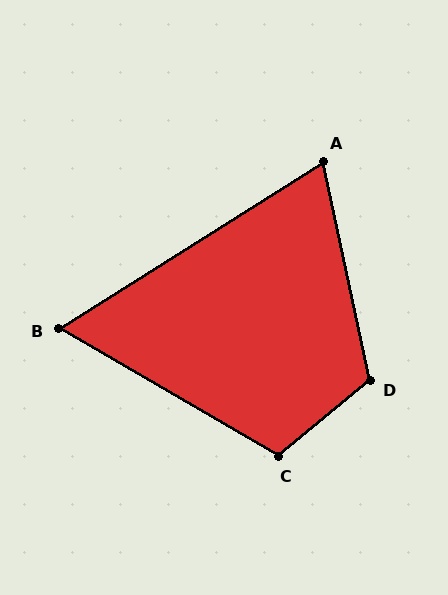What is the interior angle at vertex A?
Approximately 70 degrees (acute).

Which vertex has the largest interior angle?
D, at approximately 118 degrees.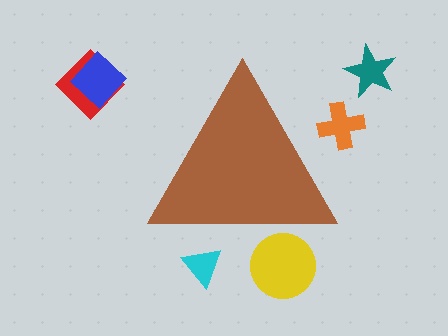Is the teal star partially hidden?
No, the teal star is fully visible.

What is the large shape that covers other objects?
A brown triangle.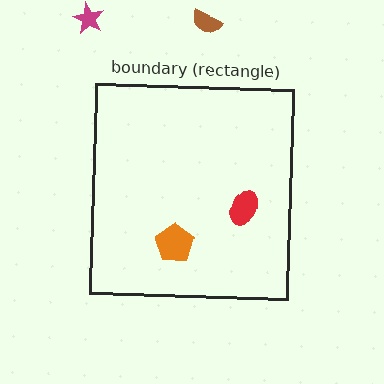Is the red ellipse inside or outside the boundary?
Inside.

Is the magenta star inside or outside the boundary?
Outside.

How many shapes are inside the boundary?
2 inside, 2 outside.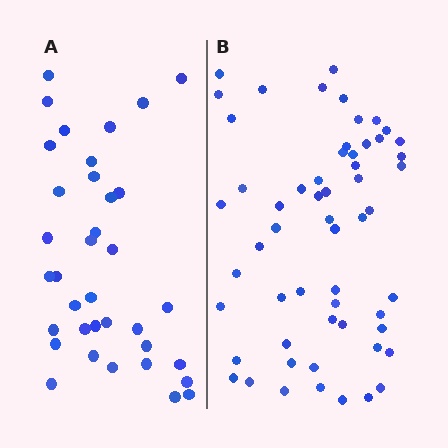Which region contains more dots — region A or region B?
Region B (the right region) has more dots.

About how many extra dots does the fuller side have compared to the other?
Region B has approximately 20 more dots than region A.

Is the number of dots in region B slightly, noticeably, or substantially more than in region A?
Region B has substantially more. The ratio is roughly 1.6 to 1.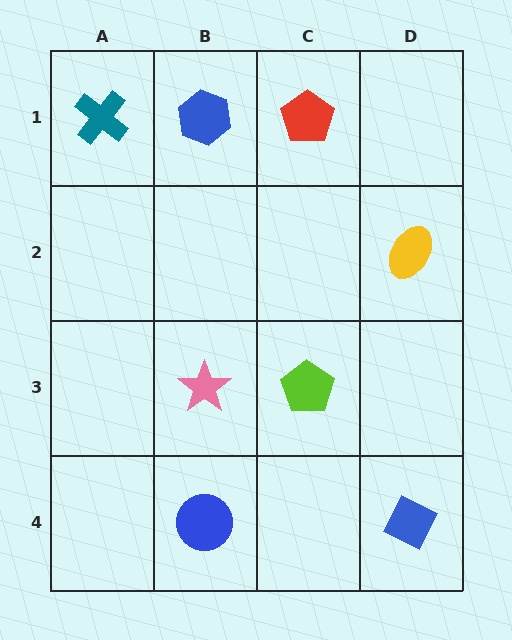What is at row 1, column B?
A blue hexagon.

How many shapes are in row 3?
2 shapes.